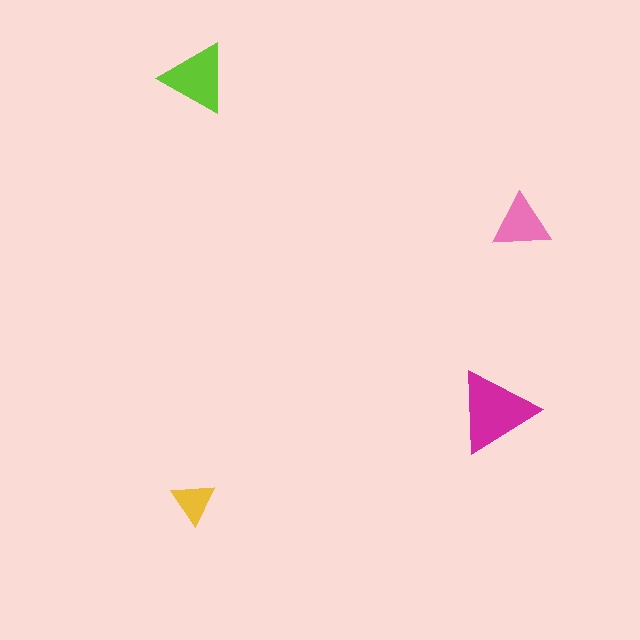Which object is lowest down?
The yellow triangle is bottommost.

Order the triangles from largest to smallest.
the magenta one, the lime one, the pink one, the yellow one.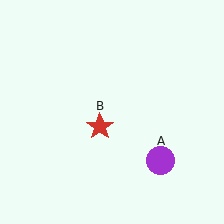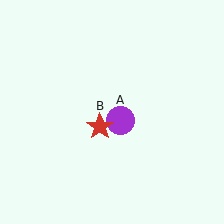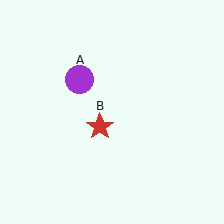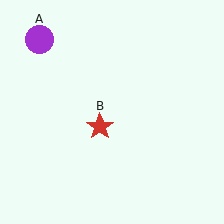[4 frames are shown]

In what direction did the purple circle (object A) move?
The purple circle (object A) moved up and to the left.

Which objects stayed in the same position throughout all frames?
Red star (object B) remained stationary.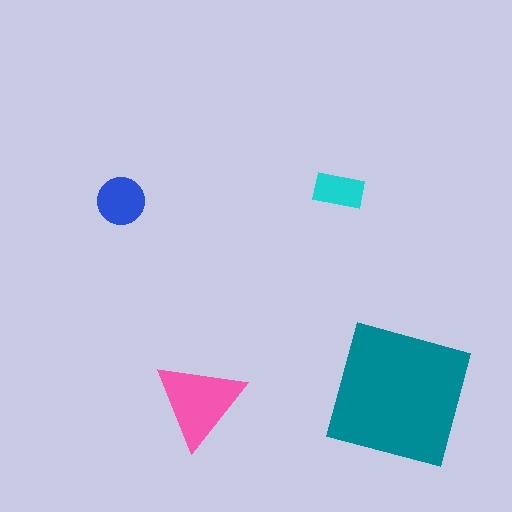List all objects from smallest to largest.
The cyan rectangle, the blue circle, the pink triangle, the teal square.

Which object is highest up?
The cyan rectangle is topmost.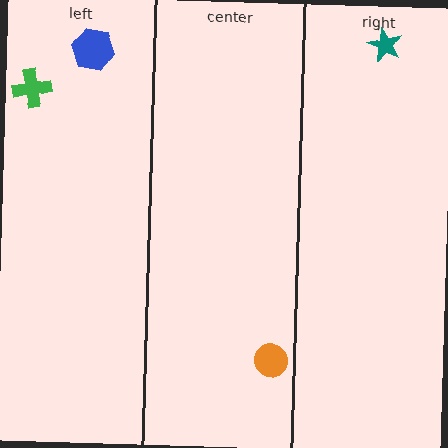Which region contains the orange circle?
The center region.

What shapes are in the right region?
The teal star.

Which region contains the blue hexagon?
The left region.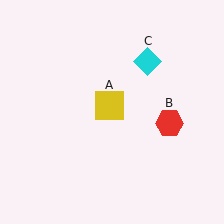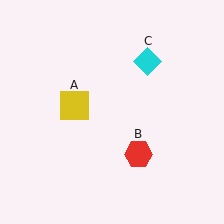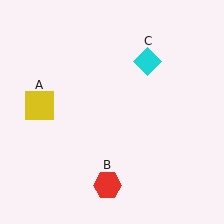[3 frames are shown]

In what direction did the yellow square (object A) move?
The yellow square (object A) moved left.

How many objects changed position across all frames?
2 objects changed position: yellow square (object A), red hexagon (object B).